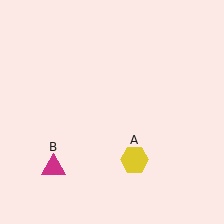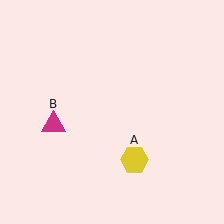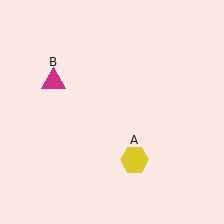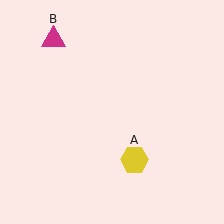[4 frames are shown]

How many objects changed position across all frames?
1 object changed position: magenta triangle (object B).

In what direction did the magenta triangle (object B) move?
The magenta triangle (object B) moved up.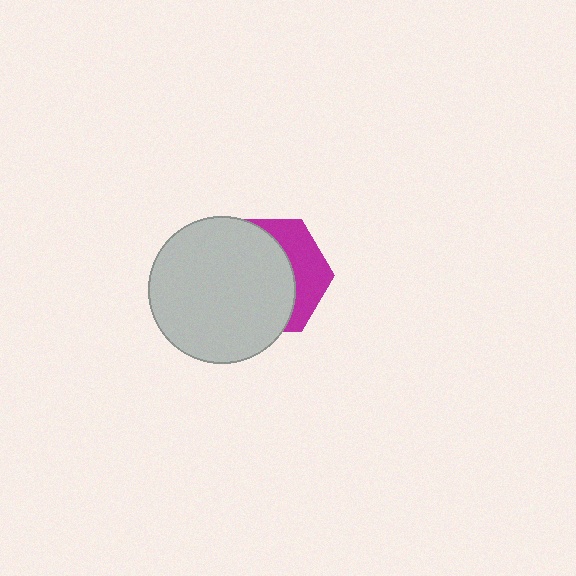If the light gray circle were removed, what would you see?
You would see the complete magenta hexagon.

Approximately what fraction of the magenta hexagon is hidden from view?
Roughly 67% of the magenta hexagon is hidden behind the light gray circle.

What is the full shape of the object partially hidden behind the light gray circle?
The partially hidden object is a magenta hexagon.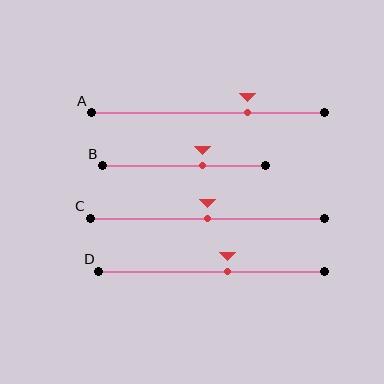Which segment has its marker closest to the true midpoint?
Segment C has its marker closest to the true midpoint.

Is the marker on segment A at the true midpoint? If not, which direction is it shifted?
No, the marker on segment A is shifted to the right by about 17% of the segment length.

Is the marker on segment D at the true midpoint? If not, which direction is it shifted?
No, the marker on segment D is shifted to the right by about 7% of the segment length.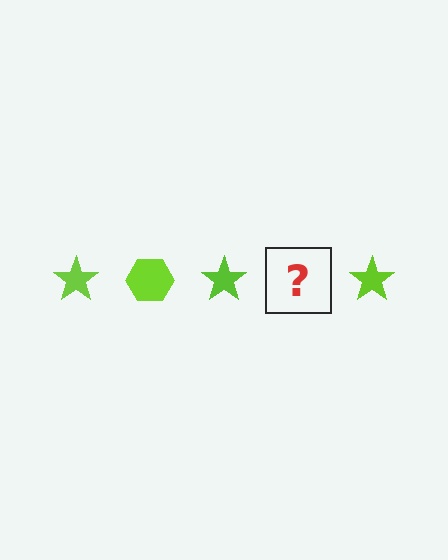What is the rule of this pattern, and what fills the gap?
The rule is that the pattern cycles through star, hexagon shapes in lime. The gap should be filled with a lime hexagon.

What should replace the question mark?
The question mark should be replaced with a lime hexagon.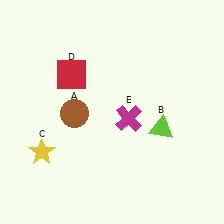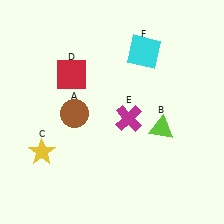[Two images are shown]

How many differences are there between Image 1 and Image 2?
There is 1 difference between the two images.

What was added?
A cyan square (F) was added in Image 2.